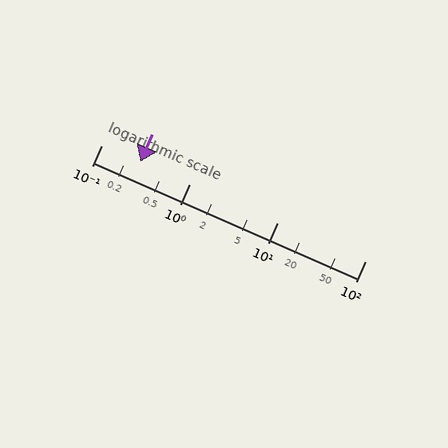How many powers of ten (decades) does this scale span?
The scale spans 3 decades, from 0.1 to 100.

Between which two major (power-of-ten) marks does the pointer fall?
The pointer is between 0.1 and 1.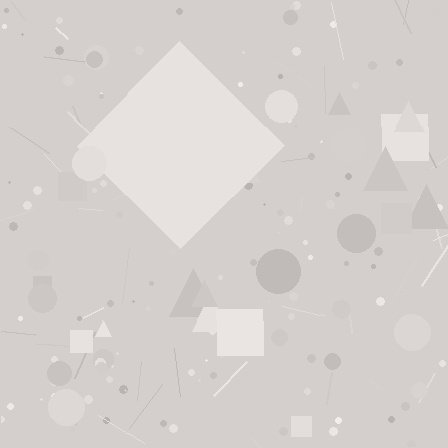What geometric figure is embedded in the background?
A diamond is embedded in the background.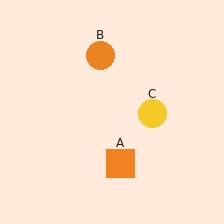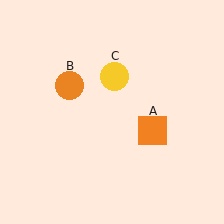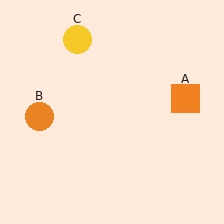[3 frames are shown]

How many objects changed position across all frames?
3 objects changed position: orange square (object A), orange circle (object B), yellow circle (object C).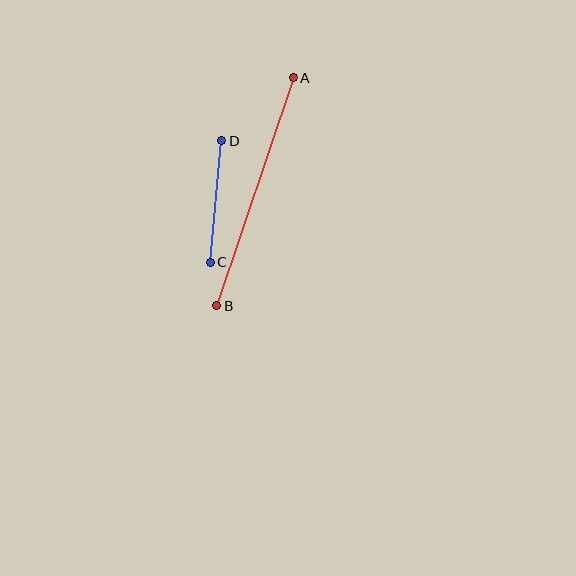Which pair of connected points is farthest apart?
Points A and B are farthest apart.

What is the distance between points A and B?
The distance is approximately 240 pixels.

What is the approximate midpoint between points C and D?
The midpoint is at approximately (216, 201) pixels.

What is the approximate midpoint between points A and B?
The midpoint is at approximately (255, 192) pixels.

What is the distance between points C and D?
The distance is approximately 122 pixels.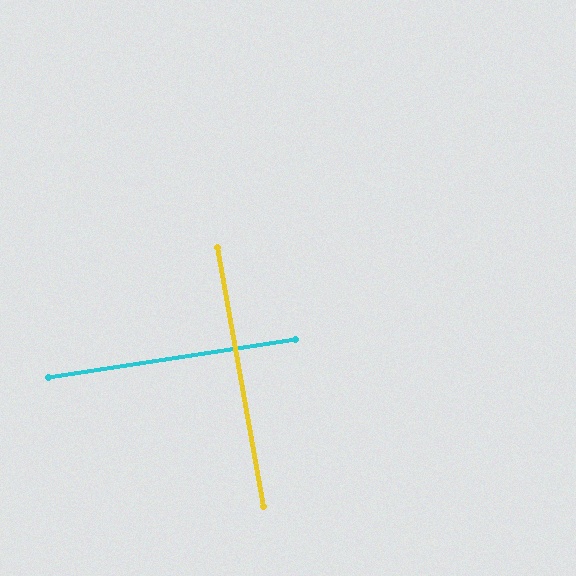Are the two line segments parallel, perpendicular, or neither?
Perpendicular — they meet at approximately 89°.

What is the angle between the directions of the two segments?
Approximately 89 degrees.